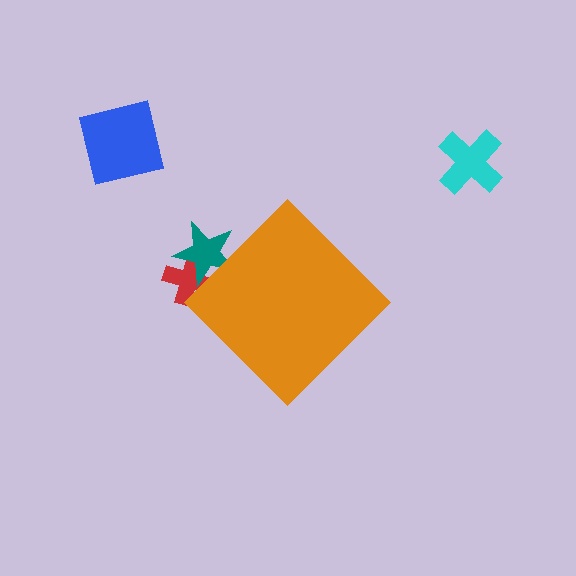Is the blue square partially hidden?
No, the blue square is fully visible.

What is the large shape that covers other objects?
An orange diamond.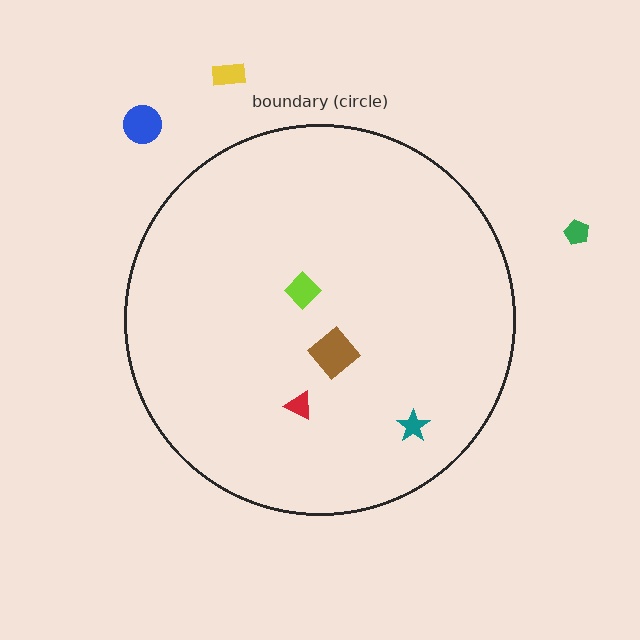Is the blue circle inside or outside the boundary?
Outside.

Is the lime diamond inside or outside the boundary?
Inside.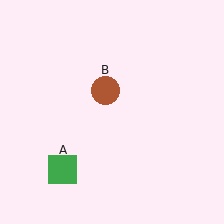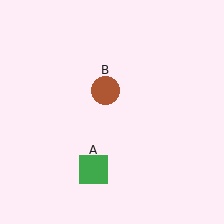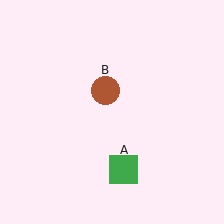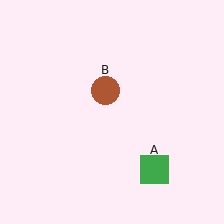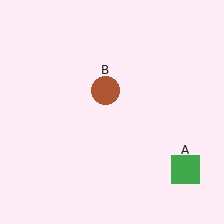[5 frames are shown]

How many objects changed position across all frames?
1 object changed position: green square (object A).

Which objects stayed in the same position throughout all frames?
Brown circle (object B) remained stationary.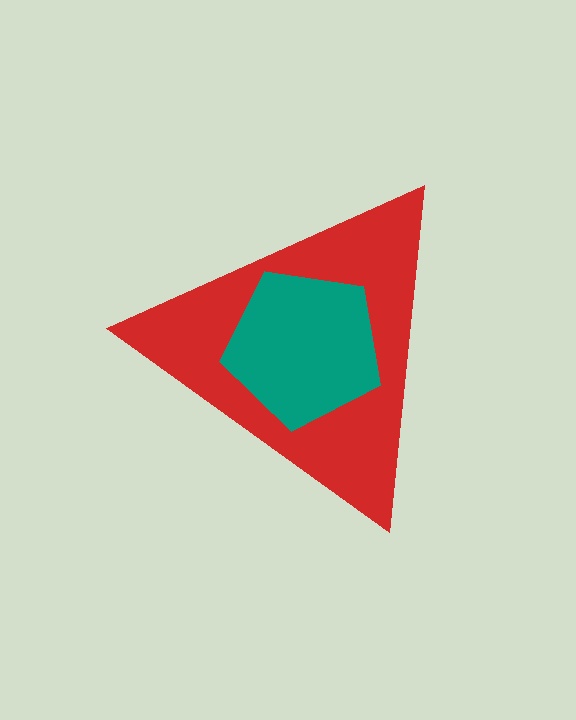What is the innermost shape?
The teal pentagon.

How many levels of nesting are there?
2.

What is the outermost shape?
The red triangle.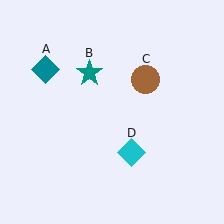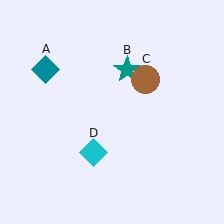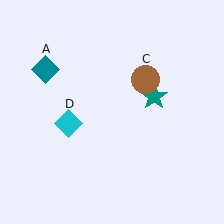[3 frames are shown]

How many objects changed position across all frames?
2 objects changed position: teal star (object B), cyan diamond (object D).